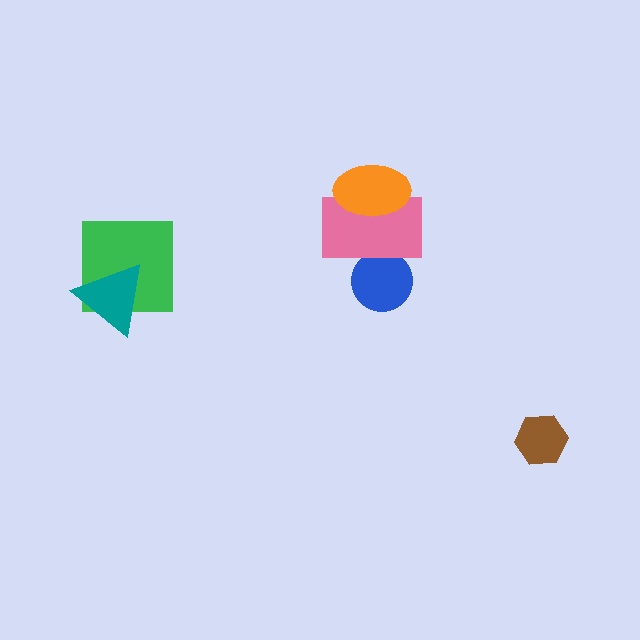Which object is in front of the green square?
The teal triangle is in front of the green square.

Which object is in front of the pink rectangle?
The orange ellipse is in front of the pink rectangle.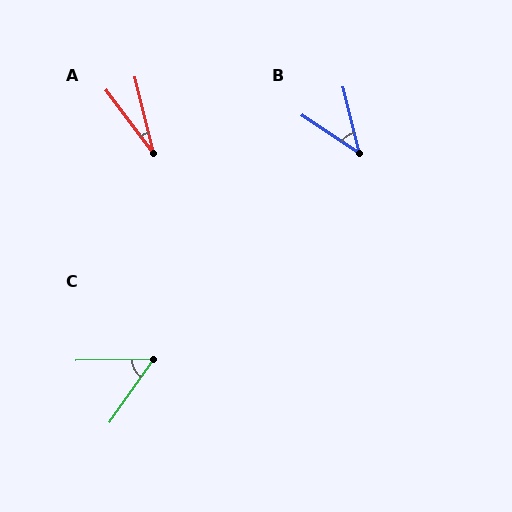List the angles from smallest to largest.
A (23°), B (42°), C (54°).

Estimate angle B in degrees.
Approximately 42 degrees.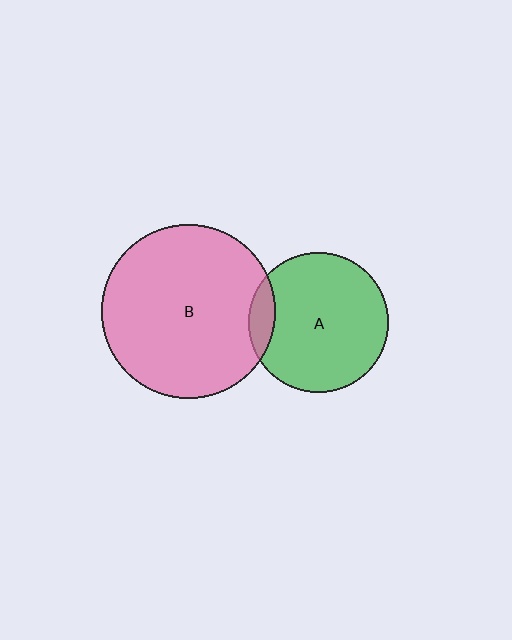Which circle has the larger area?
Circle B (pink).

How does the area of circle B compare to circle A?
Approximately 1.5 times.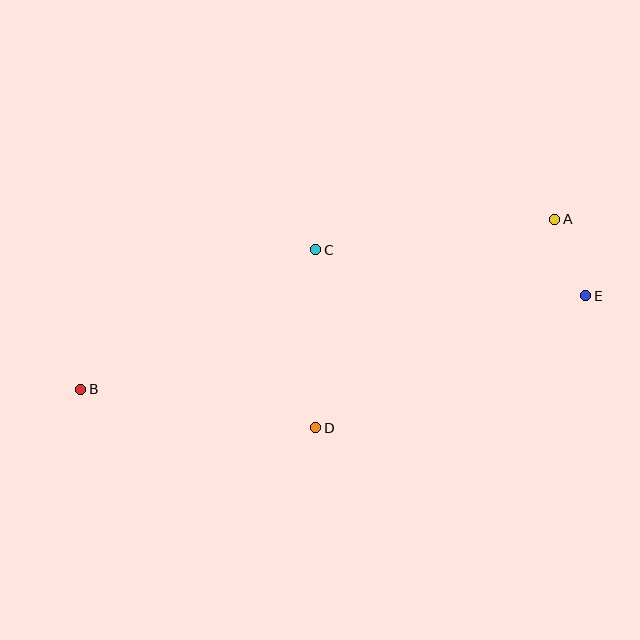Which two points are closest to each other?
Points A and E are closest to each other.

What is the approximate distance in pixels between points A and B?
The distance between A and B is approximately 504 pixels.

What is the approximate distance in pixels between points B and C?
The distance between B and C is approximately 273 pixels.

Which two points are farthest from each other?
Points B and E are farthest from each other.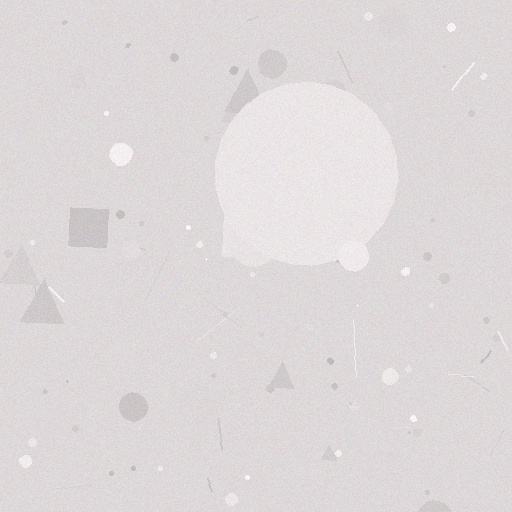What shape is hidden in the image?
A circle is hidden in the image.